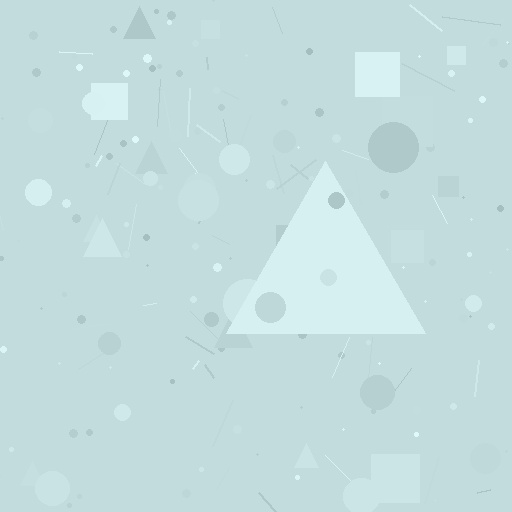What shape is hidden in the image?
A triangle is hidden in the image.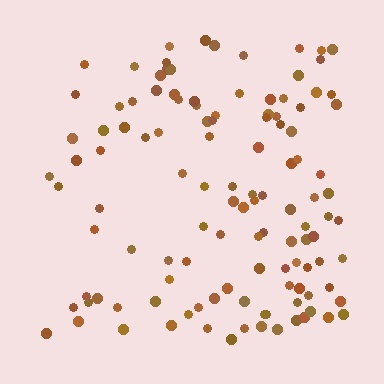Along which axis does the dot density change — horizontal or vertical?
Horizontal.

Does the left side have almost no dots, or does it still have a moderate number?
Still a moderate number, just noticeably fewer than the right.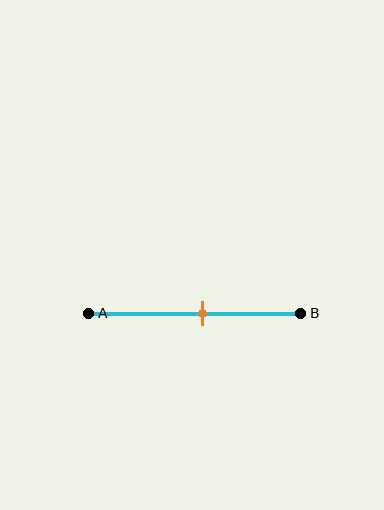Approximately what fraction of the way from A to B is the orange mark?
The orange mark is approximately 55% of the way from A to B.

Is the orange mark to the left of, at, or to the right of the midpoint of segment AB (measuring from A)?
The orange mark is to the right of the midpoint of segment AB.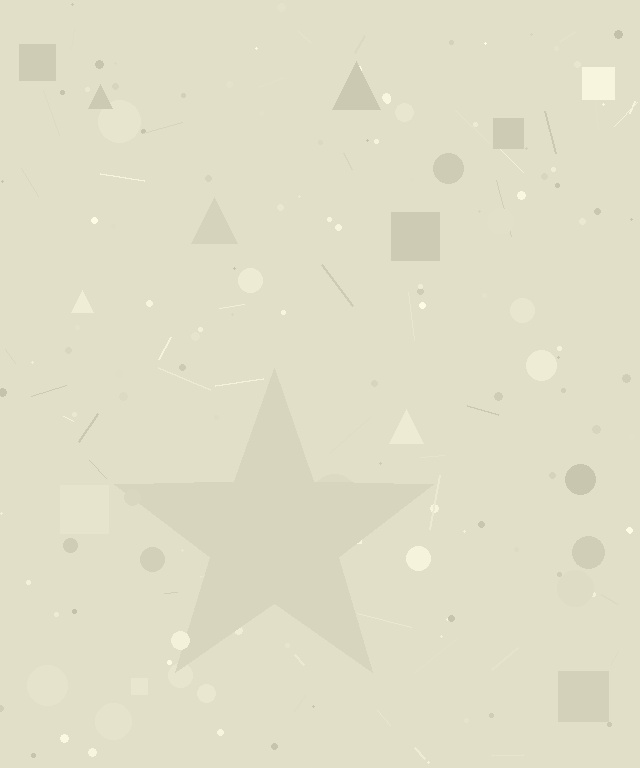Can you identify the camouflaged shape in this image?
The camouflaged shape is a star.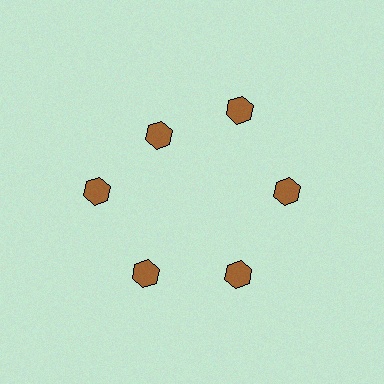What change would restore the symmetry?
The symmetry would be restored by moving it outward, back onto the ring so that all 6 hexagons sit at equal angles and equal distance from the center.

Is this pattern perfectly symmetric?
No. The 6 brown hexagons are arranged in a ring, but one element near the 11 o'clock position is pulled inward toward the center, breaking the 6-fold rotational symmetry.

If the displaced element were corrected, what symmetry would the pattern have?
It would have 6-fold rotational symmetry — the pattern would map onto itself every 60 degrees.